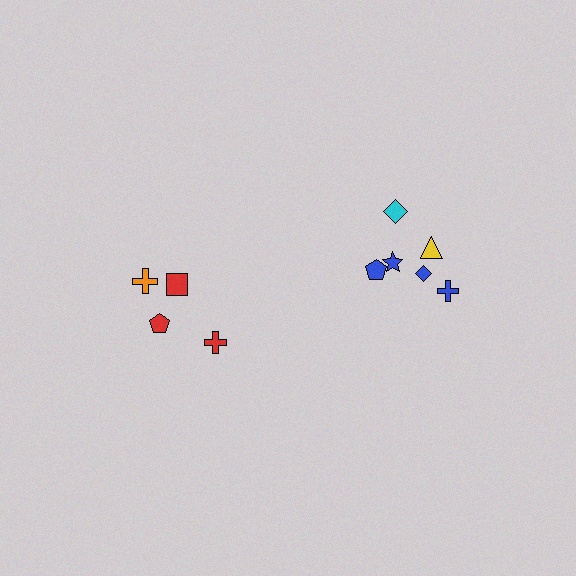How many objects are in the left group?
There are 4 objects.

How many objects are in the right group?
There are 6 objects.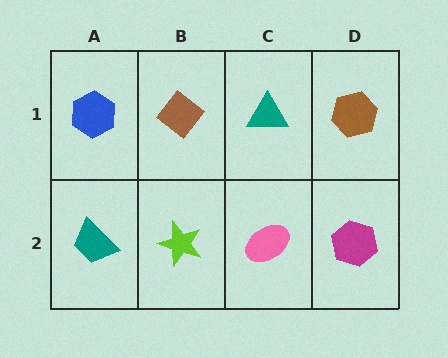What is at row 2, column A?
A teal trapezoid.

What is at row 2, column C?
A pink ellipse.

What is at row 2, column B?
A lime star.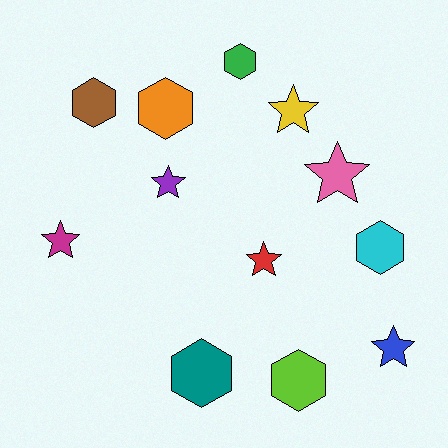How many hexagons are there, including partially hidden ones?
There are 6 hexagons.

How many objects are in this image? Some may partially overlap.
There are 12 objects.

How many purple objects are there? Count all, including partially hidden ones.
There is 1 purple object.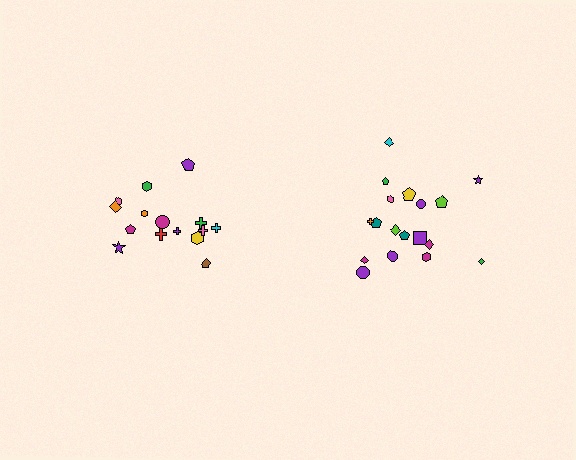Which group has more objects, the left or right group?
The right group.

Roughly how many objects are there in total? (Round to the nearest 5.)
Roughly 35 objects in total.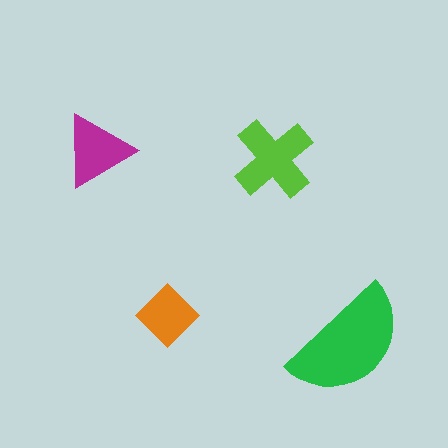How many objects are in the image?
There are 4 objects in the image.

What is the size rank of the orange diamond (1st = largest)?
4th.